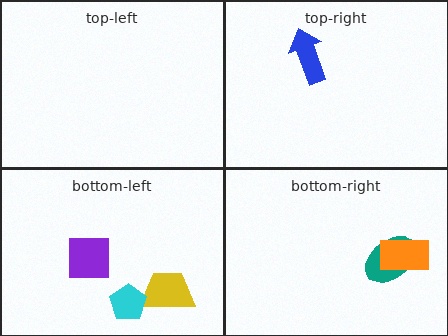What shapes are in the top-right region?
The blue arrow.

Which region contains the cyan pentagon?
The bottom-left region.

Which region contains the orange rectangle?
The bottom-right region.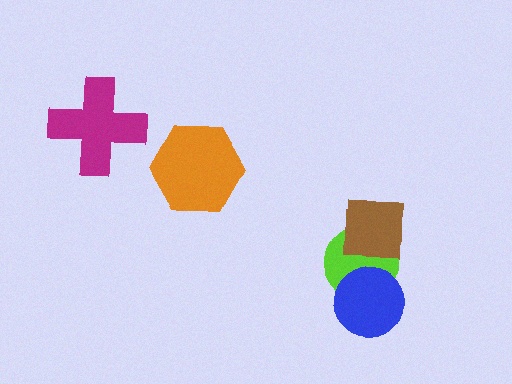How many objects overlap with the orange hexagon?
0 objects overlap with the orange hexagon.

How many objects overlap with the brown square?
1 object overlaps with the brown square.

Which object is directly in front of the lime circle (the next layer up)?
The blue circle is directly in front of the lime circle.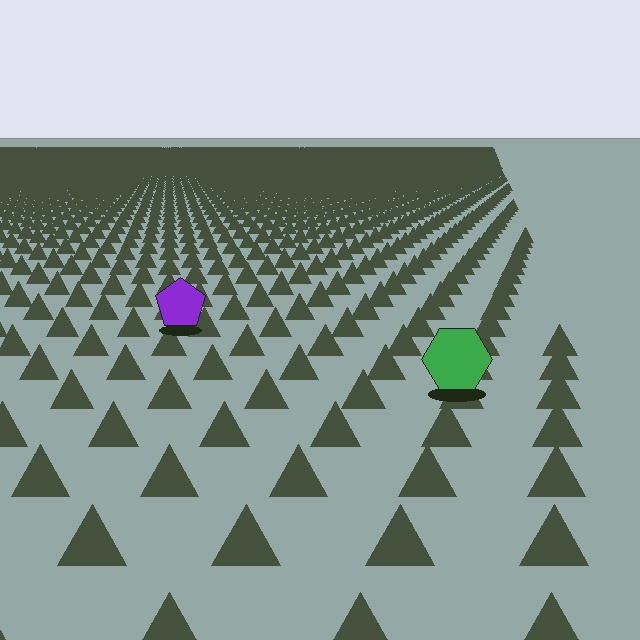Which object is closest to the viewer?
The green hexagon is closest. The texture marks near it are larger and more spread out.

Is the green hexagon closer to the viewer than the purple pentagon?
Yes. The green hexagon is closer — you can tell from the texture gradient: the ground texture is coarser near it.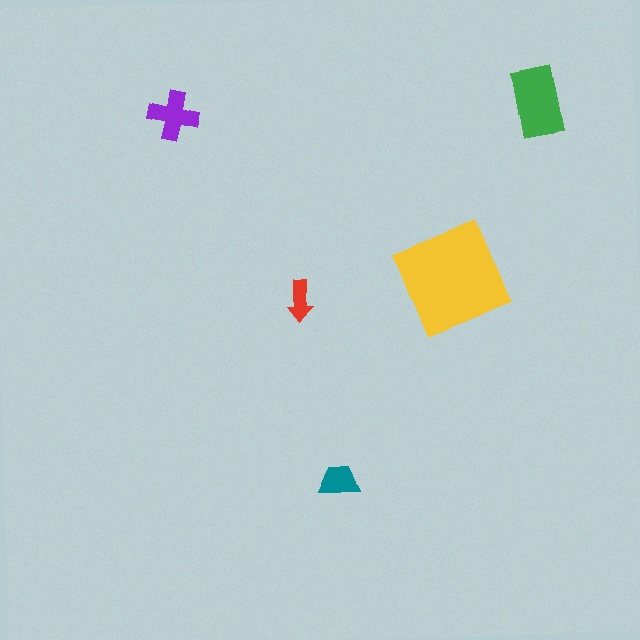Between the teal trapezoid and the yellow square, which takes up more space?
The yellow square.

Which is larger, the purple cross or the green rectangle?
The green rectangle.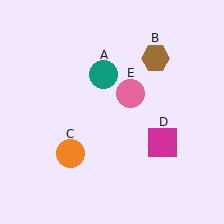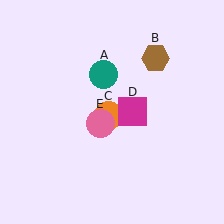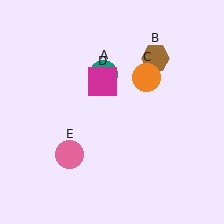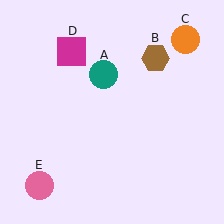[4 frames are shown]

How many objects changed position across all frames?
3 objects changed position: orange circle (object C), magenta square (object D), pink circle (object E).